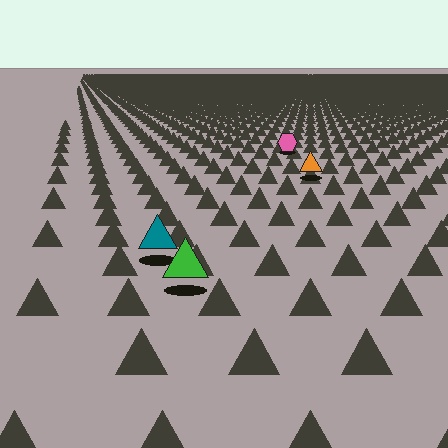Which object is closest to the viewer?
The green triangle is closest. The texture marks near it are larger and more spread out.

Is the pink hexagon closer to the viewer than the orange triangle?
No. The orange triangle is closer — you can tell from the texture gradient: the ground texture is coarser near it.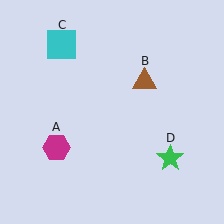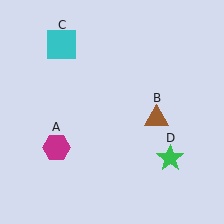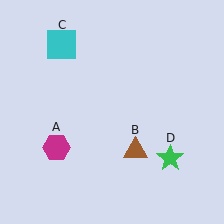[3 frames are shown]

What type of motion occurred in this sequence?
The brown triangle (object B) rotated clockwise around the center of the scene.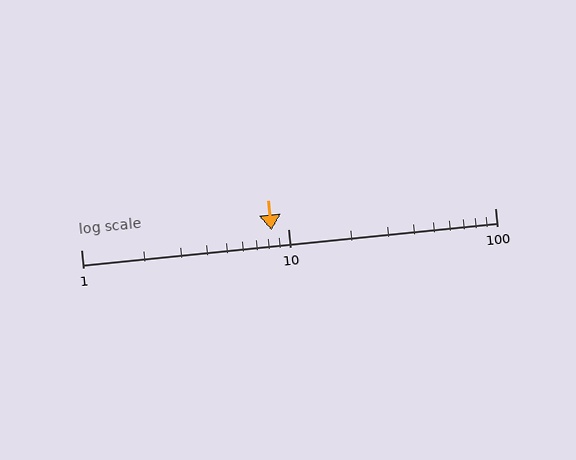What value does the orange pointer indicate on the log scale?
The pointer indicates approximately 8.3.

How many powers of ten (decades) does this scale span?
The scale spans 2 decades, from 1 to 100.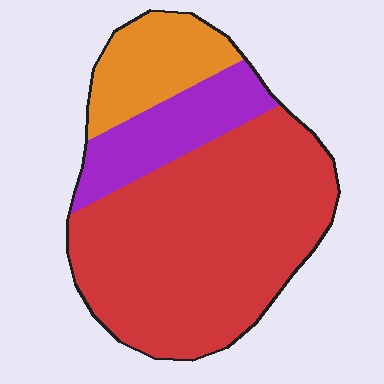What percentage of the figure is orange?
Orange covers around 15% of the figure.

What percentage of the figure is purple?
Purple covers roughly 20% of the figure.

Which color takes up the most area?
Red, at roughly 65%.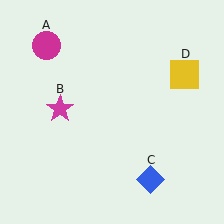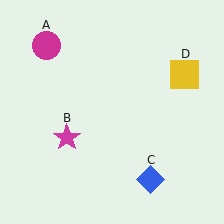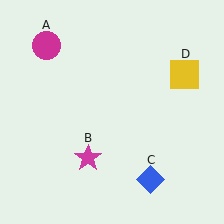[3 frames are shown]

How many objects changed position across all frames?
1 object changed position: magenta star (object B).